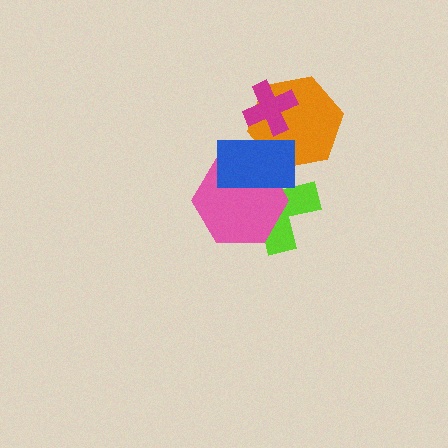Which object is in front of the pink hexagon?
The blue rectangle is in front of the pink hexagon.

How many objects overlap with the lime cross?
2 objects overlap with the lime cross.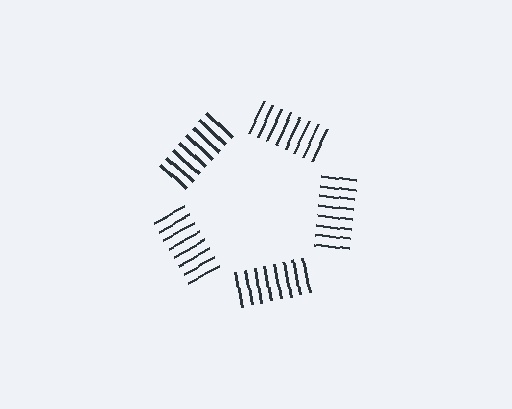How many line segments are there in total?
40 — 8 along each of the 5 edges.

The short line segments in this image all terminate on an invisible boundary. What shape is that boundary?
An illusory pentagon — the line segments terminate on its edges but no continuous stroke is drawn.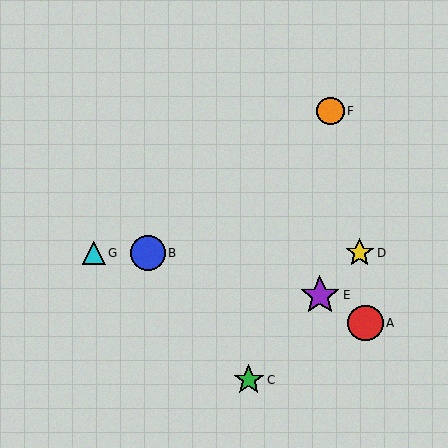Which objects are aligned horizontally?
Objects B, D, G are aligned horizontally.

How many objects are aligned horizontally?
3 objects (B, D, G) are aligned horizontally.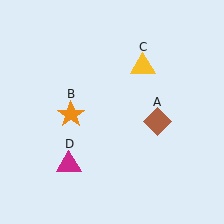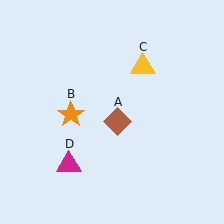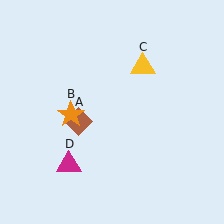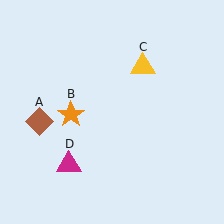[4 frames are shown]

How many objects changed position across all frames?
1 object changed position: brown diamond (object A).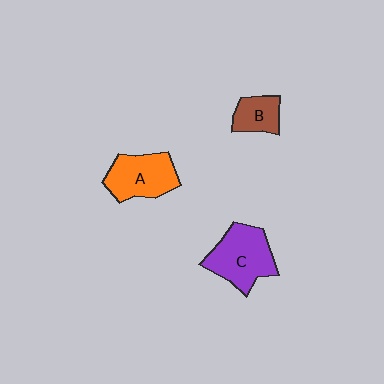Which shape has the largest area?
Shape C (purple).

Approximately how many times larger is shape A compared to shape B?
Approximately 1.8 times.